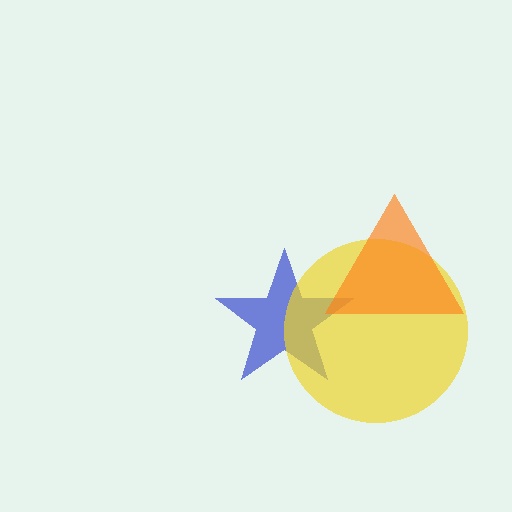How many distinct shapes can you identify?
There are 3 distinct shapes: a blue star, a yellow circle, an orange triangle.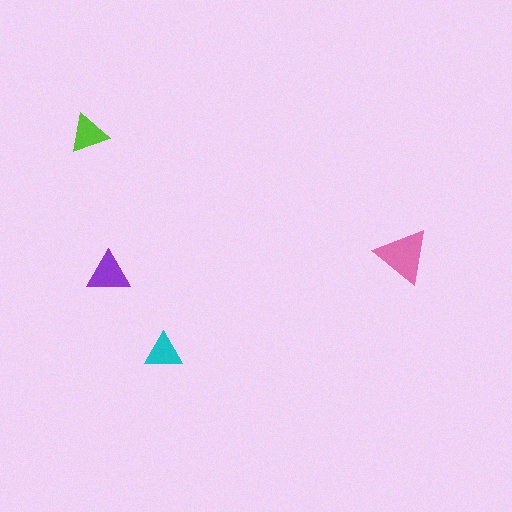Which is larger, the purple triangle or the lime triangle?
The purple one.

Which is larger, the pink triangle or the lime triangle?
The pink one.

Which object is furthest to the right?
The pink triangle is rightmost.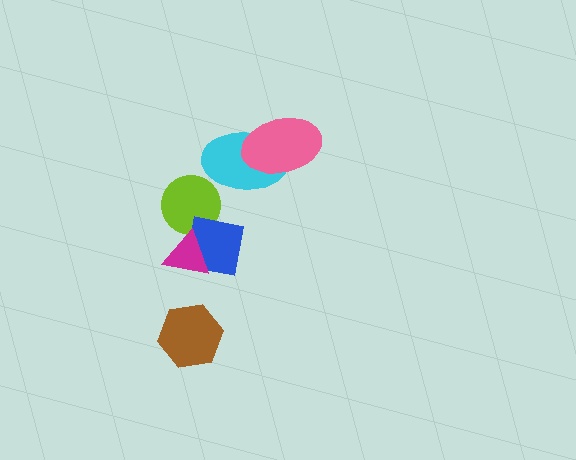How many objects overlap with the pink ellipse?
1 object overlaps with the pink ellipse.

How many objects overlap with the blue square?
2 objects overlap with the blue square.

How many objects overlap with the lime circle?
2 objects overlap with the lime circle.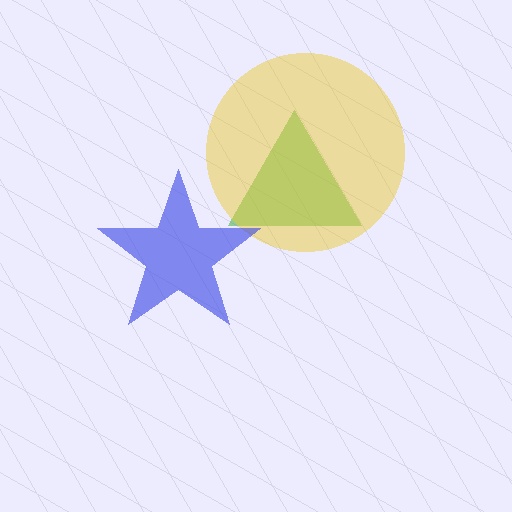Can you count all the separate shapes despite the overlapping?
Yes, there are 3 separate shapes.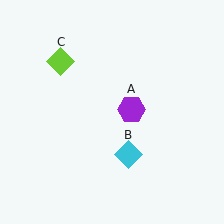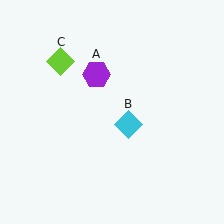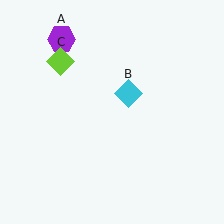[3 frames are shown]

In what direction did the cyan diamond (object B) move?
The cyan diamond (object B) moved up.